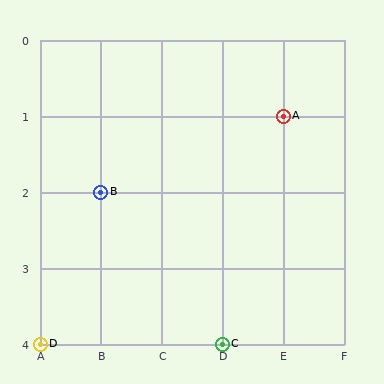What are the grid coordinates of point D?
Point D is at grid coordinates (A, 4).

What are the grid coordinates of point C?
Point C is at grid coordinates (D, 4).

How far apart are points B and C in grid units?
Points B and C are 2 columns and 2 rows apart (about 2.8 grid units diagonally).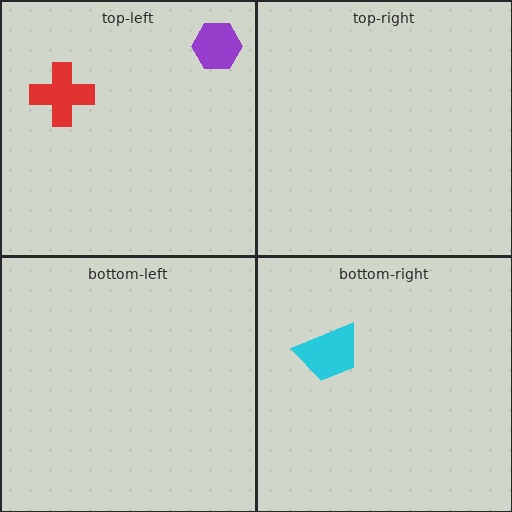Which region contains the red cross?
The top-left region.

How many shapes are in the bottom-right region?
1.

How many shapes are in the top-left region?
2.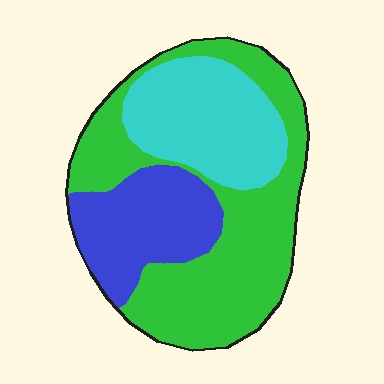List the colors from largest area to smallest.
From largest to smallest: green, cyan, blue.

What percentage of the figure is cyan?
Cyan takes up about one quarter (1/4) of the figure.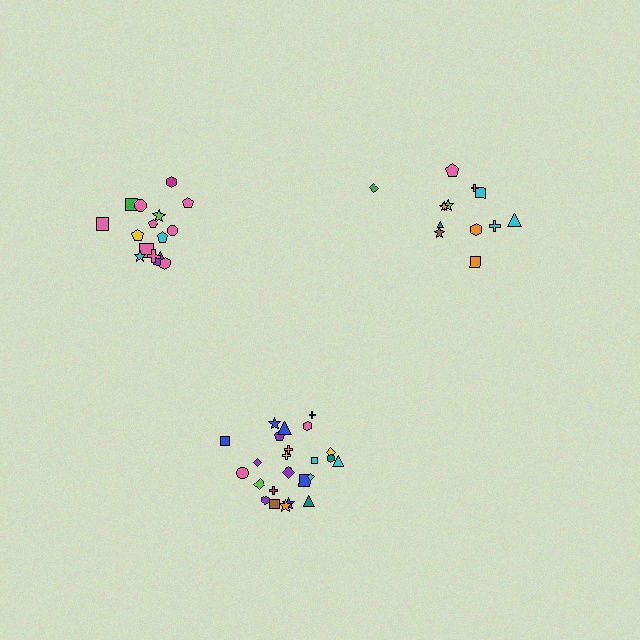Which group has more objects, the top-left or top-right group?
The top-left group.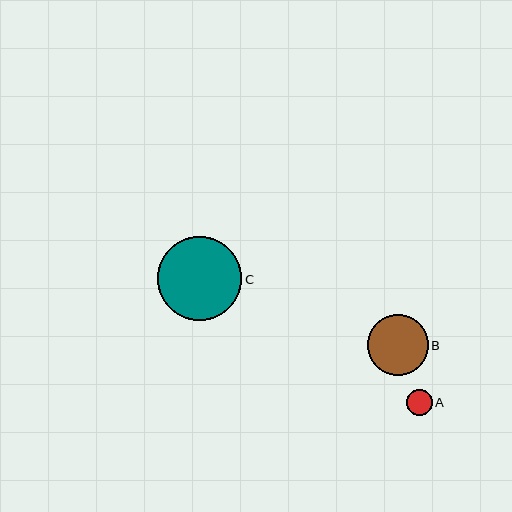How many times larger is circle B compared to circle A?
Circle B is approximately 2.4 times the size of circle A.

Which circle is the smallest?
Circle A is the smallest with a size of approximately 26 pixels.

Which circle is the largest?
Circle C is the largest with a size of approximately 84 pixels.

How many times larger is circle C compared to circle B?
Circle C is approximately 1.4 times the size of circle B.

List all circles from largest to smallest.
From largest to smallest: C, B, A.